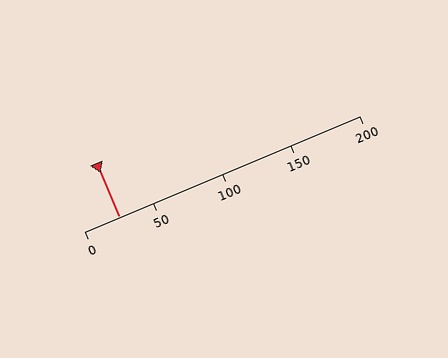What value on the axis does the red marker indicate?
The marker indicates approximately 25.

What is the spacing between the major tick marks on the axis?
The major ticks are spaced 50 apart.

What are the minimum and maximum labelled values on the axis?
The axis runs from 0 to 200.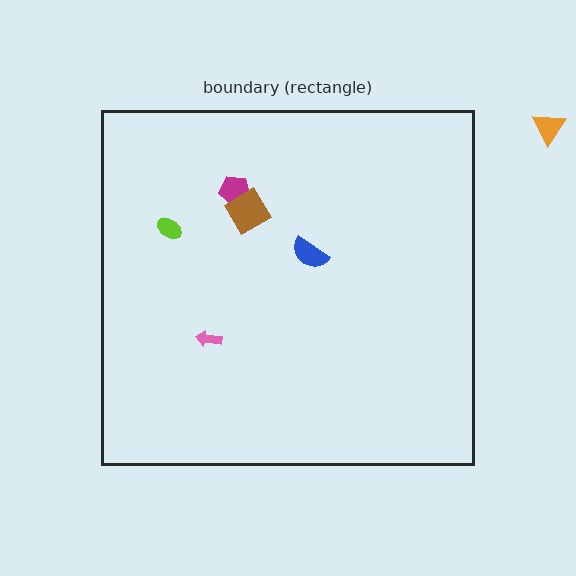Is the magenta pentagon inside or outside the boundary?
Inside.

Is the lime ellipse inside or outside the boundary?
Inside.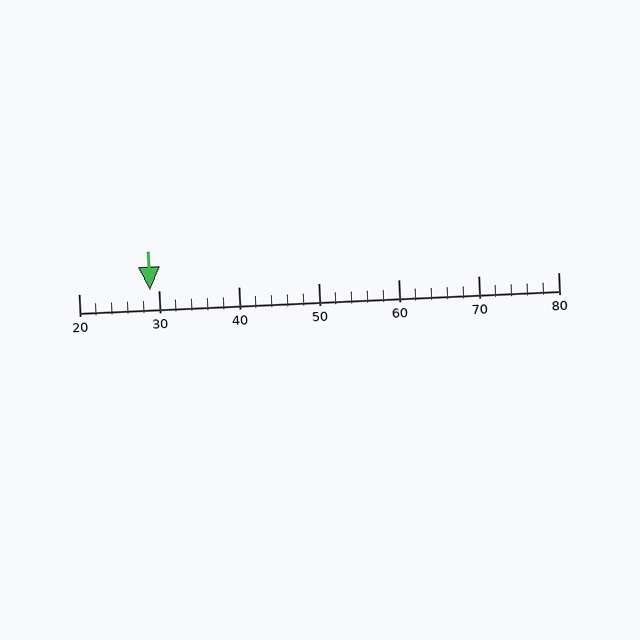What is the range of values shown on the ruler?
The ruler shows values from 20 to 80.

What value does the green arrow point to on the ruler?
The green arrow points to approximately 29.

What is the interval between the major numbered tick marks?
The major tick marks are spaced 10 units apart.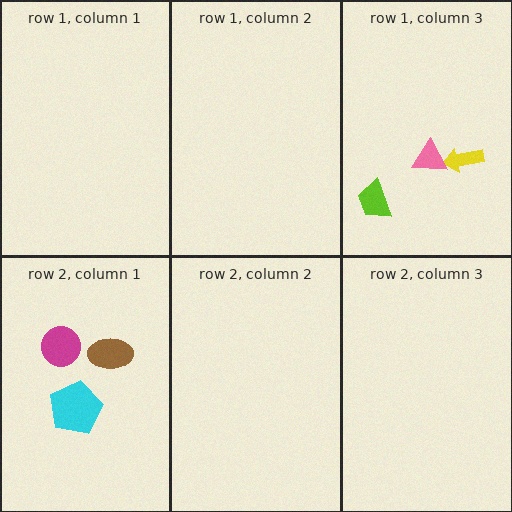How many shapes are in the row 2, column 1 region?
3.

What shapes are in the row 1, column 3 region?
The lime trapezoid, the yellow arrow, the pink triangle.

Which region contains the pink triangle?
The row 1, column 3 region.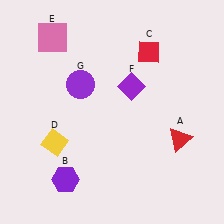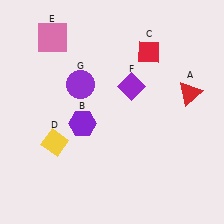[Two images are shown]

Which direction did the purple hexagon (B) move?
The purple hexagon (B) moved up.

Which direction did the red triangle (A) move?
The red triangle (A) moved up.